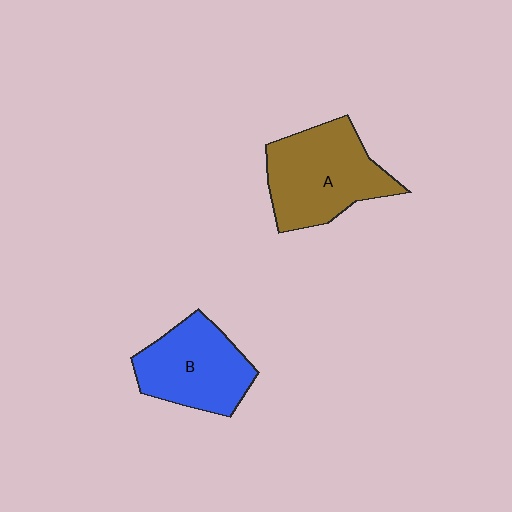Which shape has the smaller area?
Shape B (blue).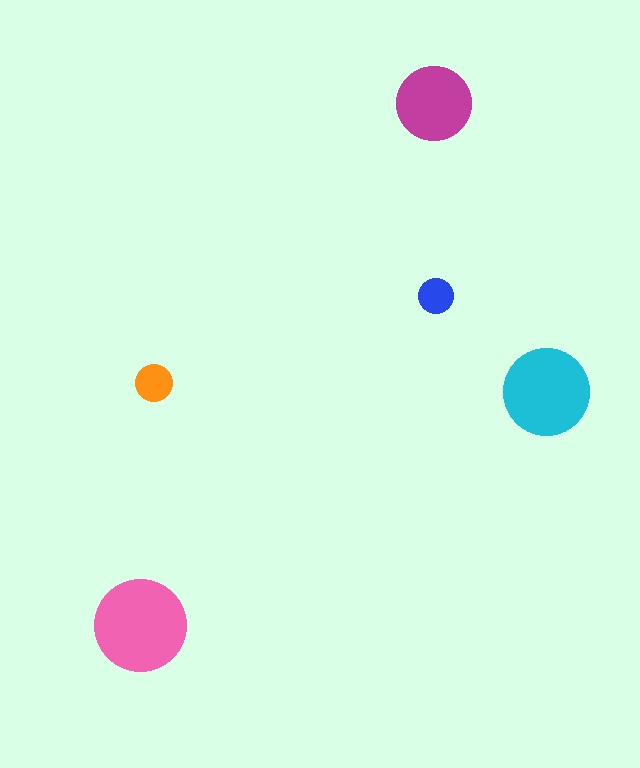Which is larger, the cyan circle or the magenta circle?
The cyan one.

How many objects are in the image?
There are 5 objects in the image.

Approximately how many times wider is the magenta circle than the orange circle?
About 2 times wider.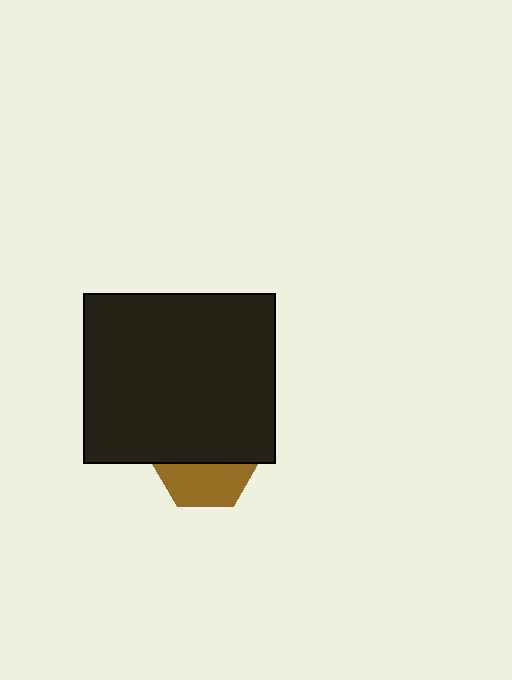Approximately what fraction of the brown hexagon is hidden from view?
Roughly 58% of the brown hexagon is hidden behind the black rectangle.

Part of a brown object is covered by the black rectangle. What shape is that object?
It is a hexagon.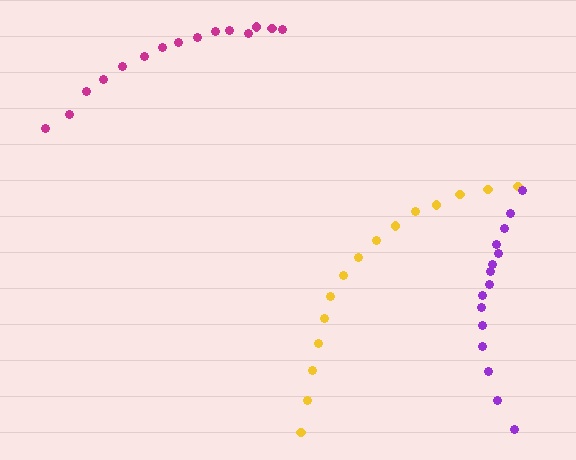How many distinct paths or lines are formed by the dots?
There are 3 distinct paths.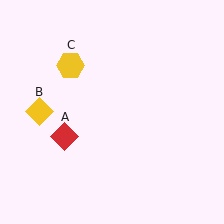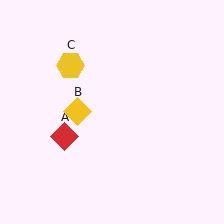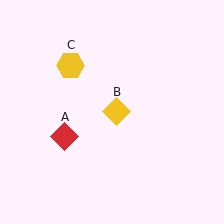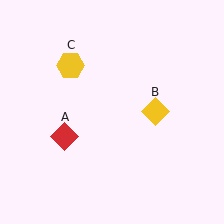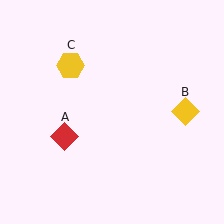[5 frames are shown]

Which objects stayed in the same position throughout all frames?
Red diamond (object A) and yellow hexagon (object C) remained stationary.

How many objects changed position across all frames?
1 object changed position: yellow diamond (object B).